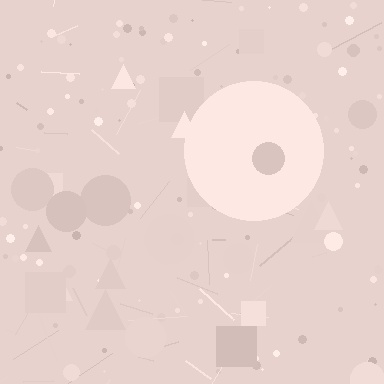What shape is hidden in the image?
A circle is hidden in the image.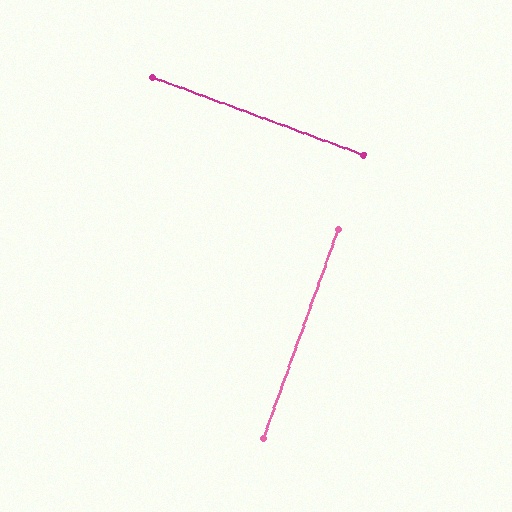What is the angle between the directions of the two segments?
Approximately 89 degrees.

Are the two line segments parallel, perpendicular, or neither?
Perpendicular — they meet at approximately 89°.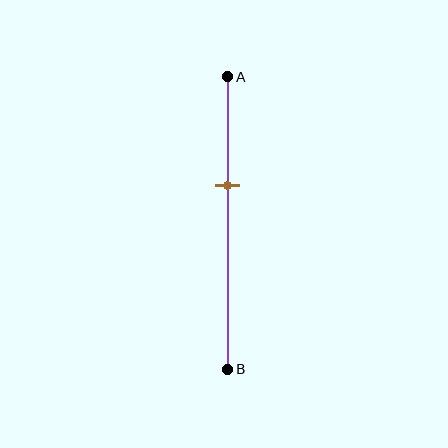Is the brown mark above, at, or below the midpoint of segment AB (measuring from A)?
The brown mark is above the midpoint of segment AB.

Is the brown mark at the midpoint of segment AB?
No, the mark is at about 35% from A, not at the 50% midpoint.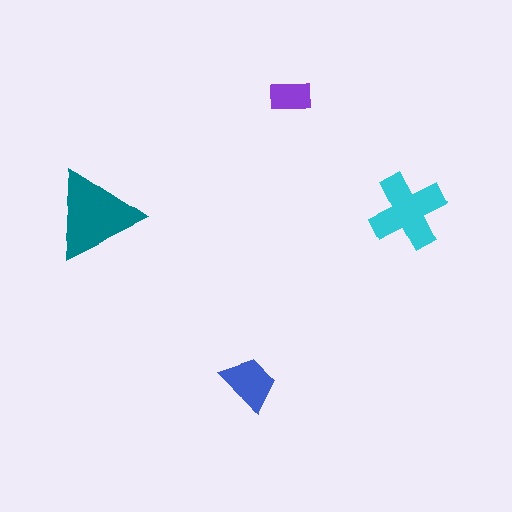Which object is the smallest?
The purple rectangle.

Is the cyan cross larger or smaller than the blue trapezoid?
Larger.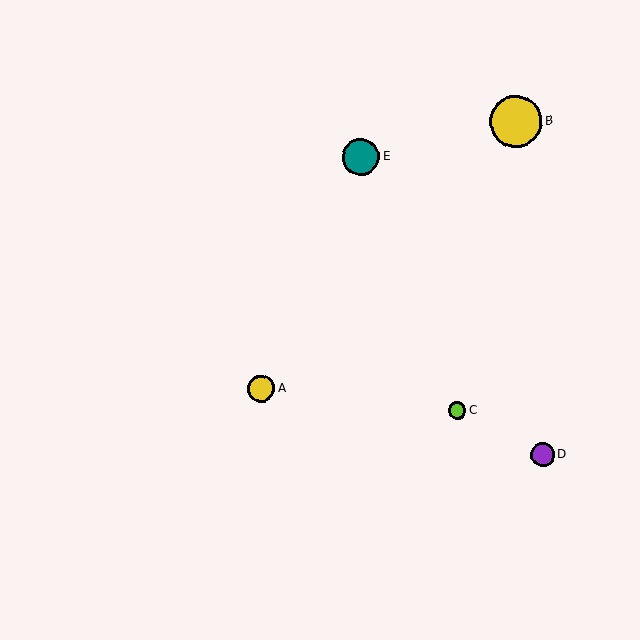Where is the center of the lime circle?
The center of the lime circle is at (457, 410).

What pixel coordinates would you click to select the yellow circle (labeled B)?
Click at (516, 122) to select the yellow circle B.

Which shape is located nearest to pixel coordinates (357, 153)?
The teal circle (labeled E) at (361, 157) is nearest to that location.